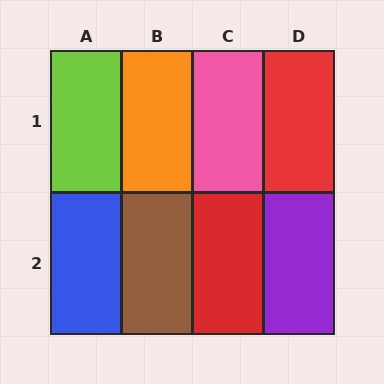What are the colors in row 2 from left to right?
Blue, brown, red, purple.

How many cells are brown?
1 cell is brown.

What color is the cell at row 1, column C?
Pink.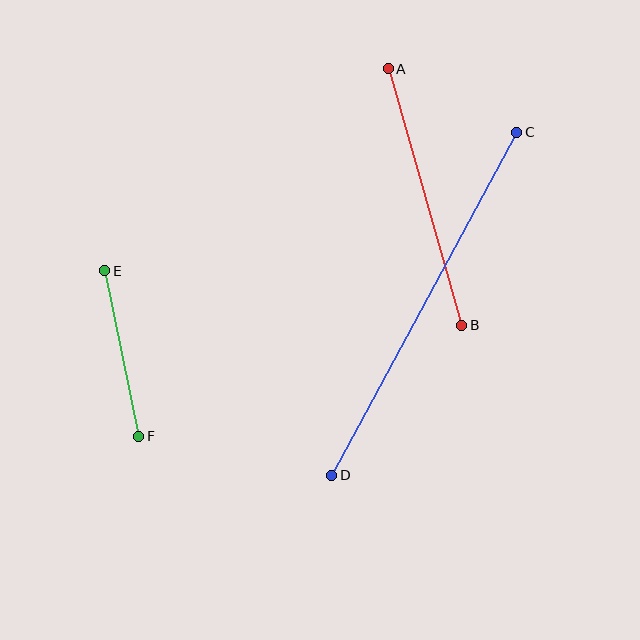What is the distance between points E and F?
The distance is approximately 169 pixels.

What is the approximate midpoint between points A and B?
The midpoint is at approximately (425, 197) pixels.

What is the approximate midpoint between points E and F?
The midpoint is at approximately (122, 353) pixels.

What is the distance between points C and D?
The distance is approximately 390 pixels.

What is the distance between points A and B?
The distance is approximately 266 pixels.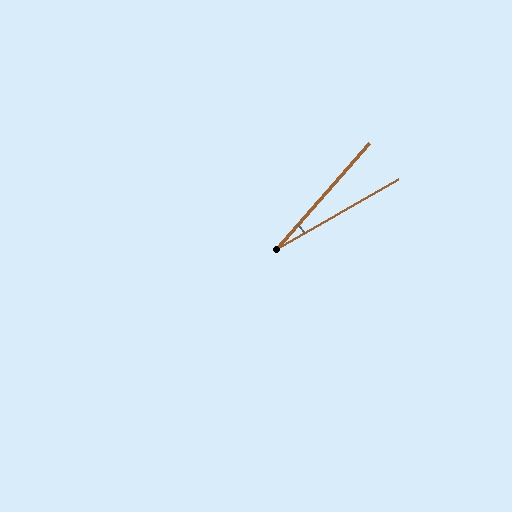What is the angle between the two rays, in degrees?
Approximately 19 degrees.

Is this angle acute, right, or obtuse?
It is acute.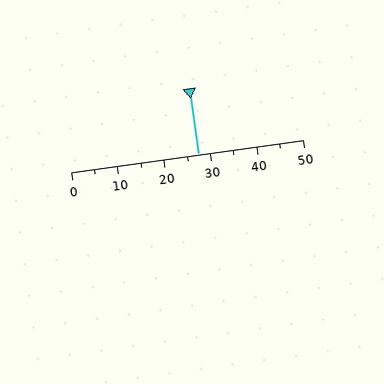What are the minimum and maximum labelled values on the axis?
The axis runs from 0 to 50.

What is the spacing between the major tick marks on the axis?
The major ticks are spaced 10 apart.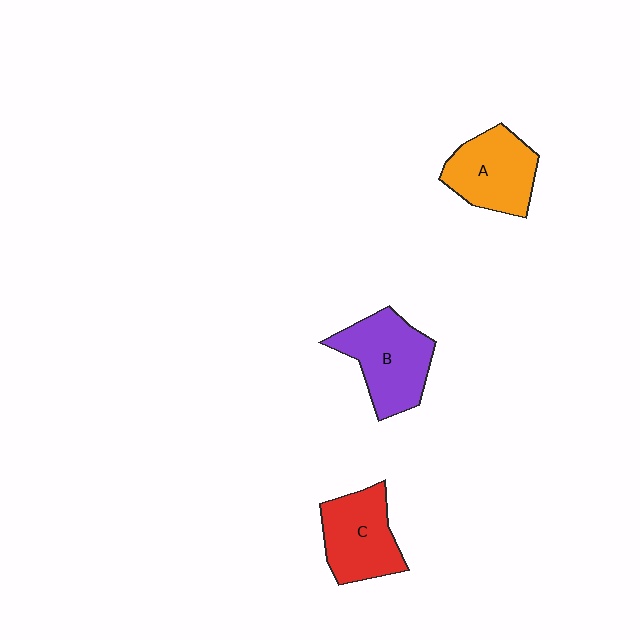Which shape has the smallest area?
Shape C (red).